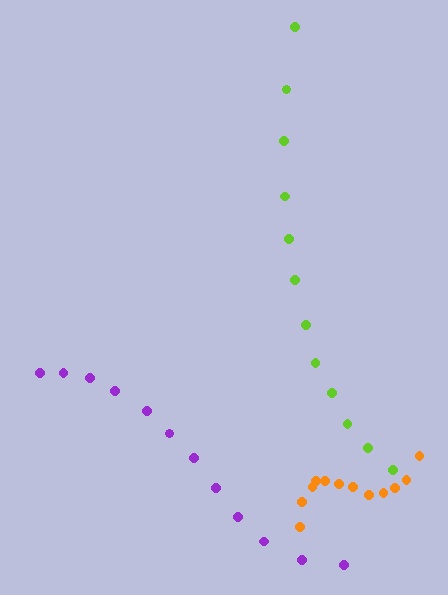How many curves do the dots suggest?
There are 3 distinct paths.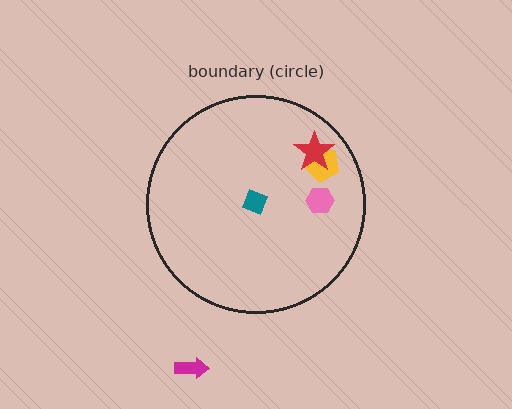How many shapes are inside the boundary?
4 inside, 1 outside.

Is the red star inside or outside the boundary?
Inside.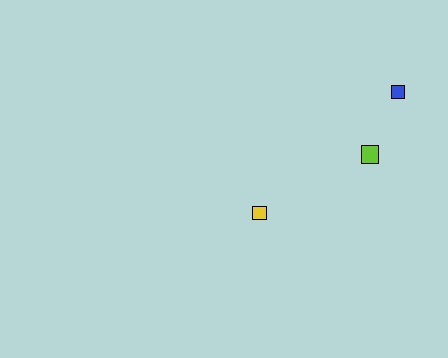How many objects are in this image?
There are 3 objects.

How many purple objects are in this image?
There are no purple objects.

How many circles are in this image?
There are no circles.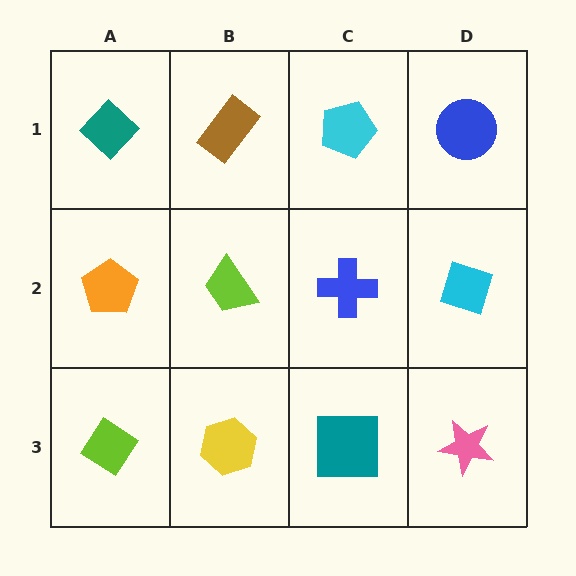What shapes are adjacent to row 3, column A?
An orange pentagon (row 2, column A), a yellow hexagon (row 3, column B).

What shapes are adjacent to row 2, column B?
A brown rectangle (row 1, column B), a yellow hexagon (row 3, column B), an orange pentagon (row 2, column A), a blue cross (row 2, column C).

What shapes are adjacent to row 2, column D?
A blue circle (row 1, column D), a pink star (row 3, column D), a blue cross (row 2, column C).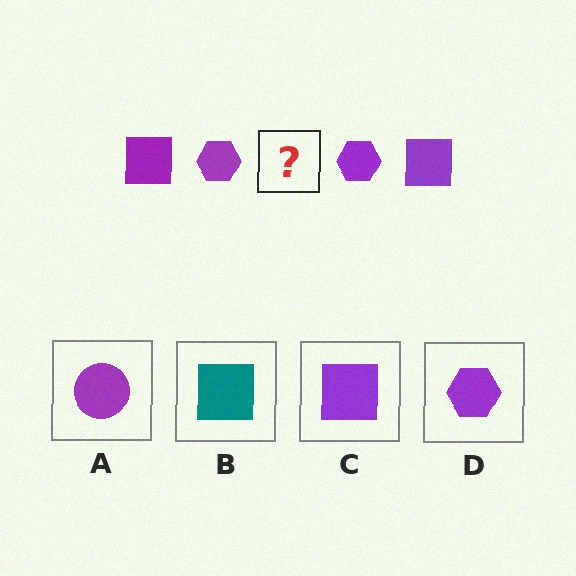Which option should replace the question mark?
Option C.